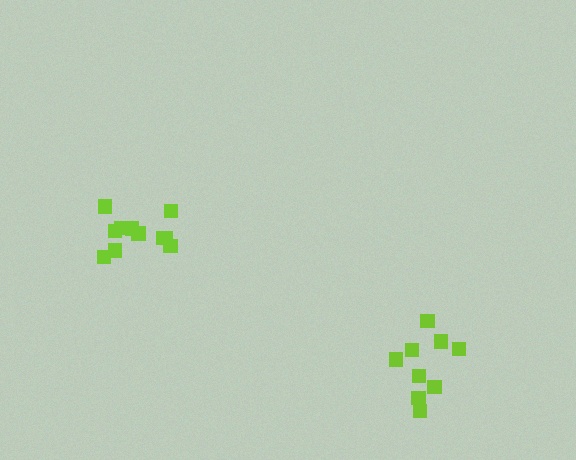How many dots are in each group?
Group 1: 11 dots, Group 2: 9 dots (20 total).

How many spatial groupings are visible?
There are 2 spatial groupings.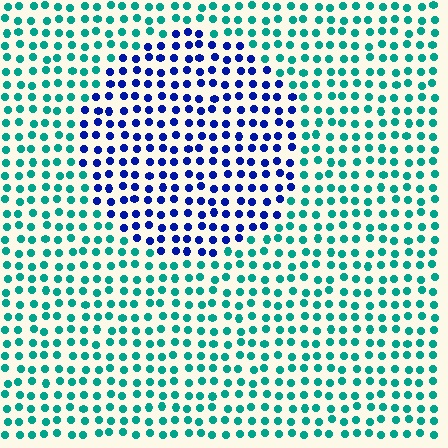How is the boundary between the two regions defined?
The boundary is defined purely by a slight shift in hue (about 61 degrees). Spacing, size, and orientation are identical on both sides.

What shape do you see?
I see a circle.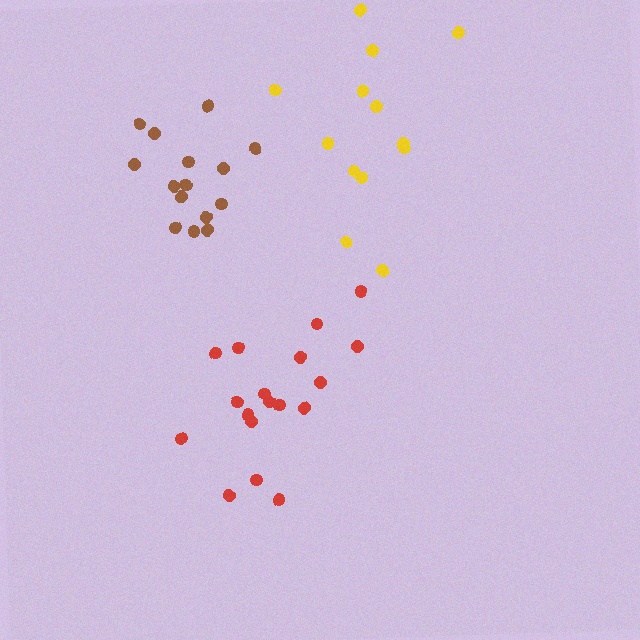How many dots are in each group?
Group 1: 13 dots, Group 2: 18 dots, Group 3: 15 dots (46 total).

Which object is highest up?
The yellow cluster is topmost.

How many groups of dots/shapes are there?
There are 3 groups.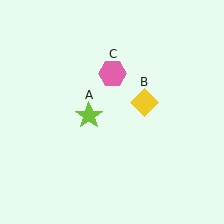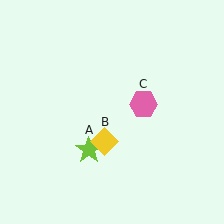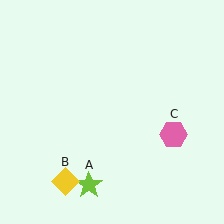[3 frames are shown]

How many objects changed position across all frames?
3 objects changed position: lime star (object A), yellow diamond (object B), pink hexagon (object C).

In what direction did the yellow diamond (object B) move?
The yellow diamond (object B) moved down and to the left.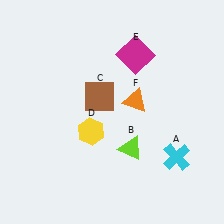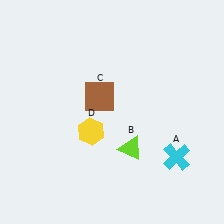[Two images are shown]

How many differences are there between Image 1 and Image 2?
There are 2 differences between the two images.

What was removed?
The orange triangle (F), the magenta square (E) were removed in Image 2.